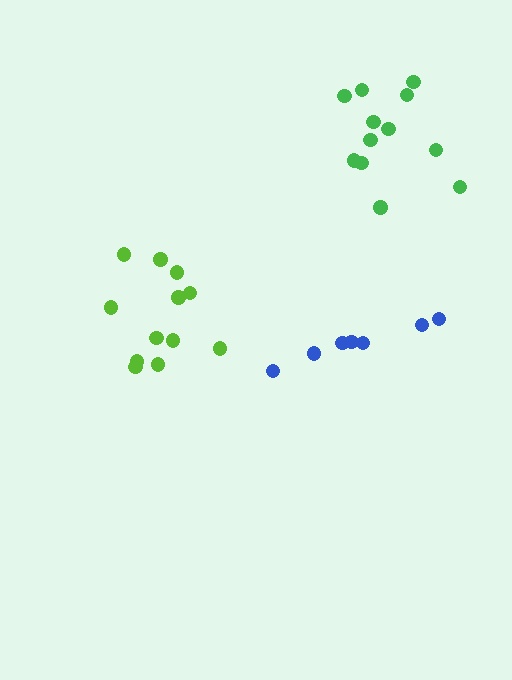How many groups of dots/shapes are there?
There are 3 groups.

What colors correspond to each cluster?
The clusters are colored: green, blue, lime.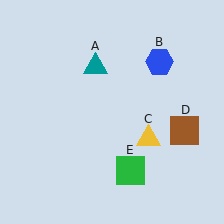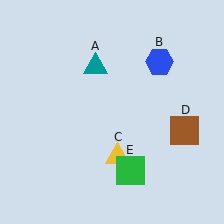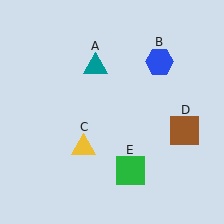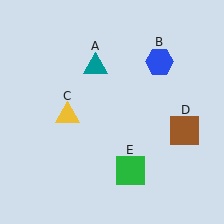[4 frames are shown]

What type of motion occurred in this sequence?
The yellow triangle (object C) rotated clockwise around the center of the scene.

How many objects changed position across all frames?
1 object changed position: yellow triangle (object C).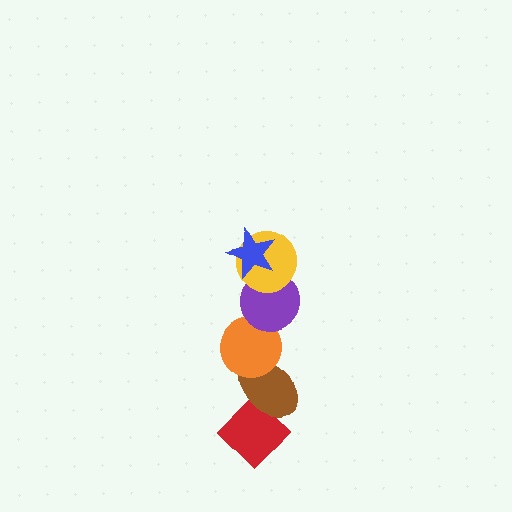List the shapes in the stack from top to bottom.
From top to bottom: the blue star, the yellow circle, the purple circle, the orange circle, the brown ellipse, the red diamond.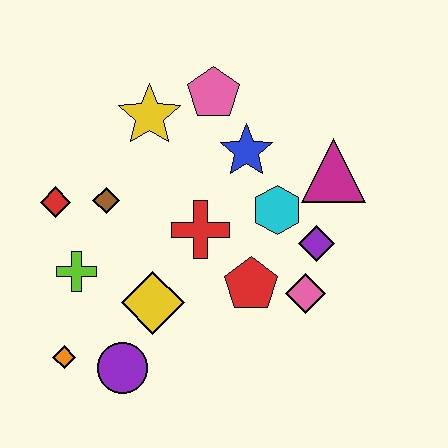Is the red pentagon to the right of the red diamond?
Yes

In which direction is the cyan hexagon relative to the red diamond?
The cyan hexagon is to the right of the red diamond.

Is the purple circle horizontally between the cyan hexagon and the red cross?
No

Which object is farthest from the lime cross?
The magenta triangle is farthest from the lime cross.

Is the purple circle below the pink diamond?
Yes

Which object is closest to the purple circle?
The orange diamond is closest to the purple circle.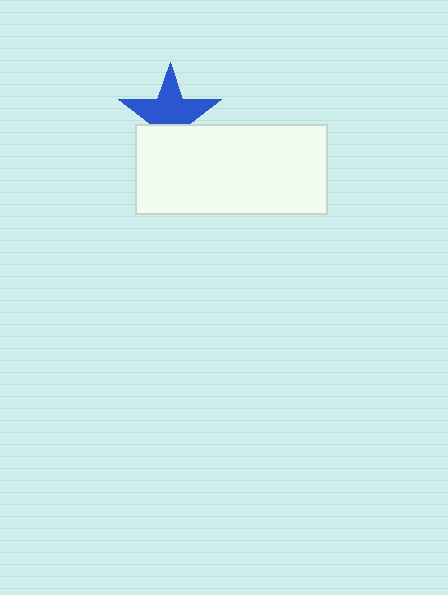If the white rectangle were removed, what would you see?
You would see the complete blue star.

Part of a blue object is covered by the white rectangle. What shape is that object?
It is a star.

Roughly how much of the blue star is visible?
About half of it is visible (roughly 64%).